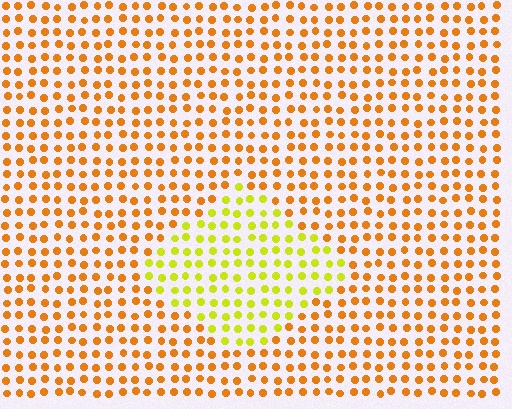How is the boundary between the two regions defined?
The boundary is defined purely by a slight shift in hue (about 38 degrees). Spacing, size, and orientation are identical on both sides.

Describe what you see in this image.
The image is filled with small orange elements in a uniform arrangement. A diamond-shaped region is visible where the elements are tinted to a slightly different hue, forming a subtle color boundary.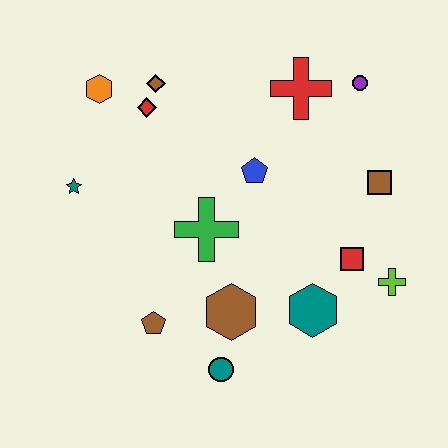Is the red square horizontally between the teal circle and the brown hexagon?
No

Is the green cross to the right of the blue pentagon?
No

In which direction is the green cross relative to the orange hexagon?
The green cross is below the orange hexagon.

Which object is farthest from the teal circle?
The purple circle is farthest from the teal circle.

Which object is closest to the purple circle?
The red cross is closest to the purple circle.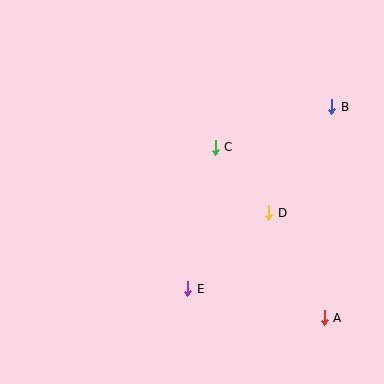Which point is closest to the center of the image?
Point C at (215, 147) is closest to the center.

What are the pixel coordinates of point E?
Point E is at (188, 289).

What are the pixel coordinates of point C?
Point C is at (215, 147).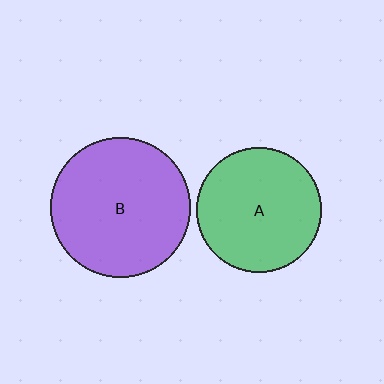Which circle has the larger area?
Circle B (purple).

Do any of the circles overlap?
No, none of the circles overlap.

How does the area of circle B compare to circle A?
Approximately 1.3 times.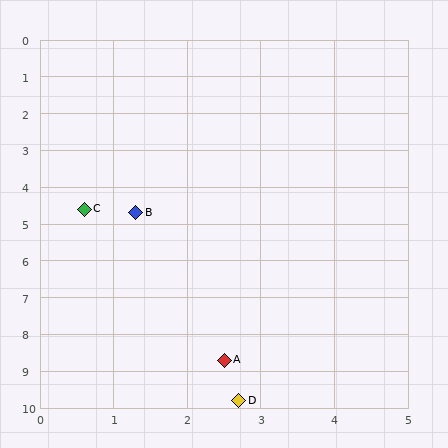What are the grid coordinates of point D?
Point D is at approximately (2.7, 9.8).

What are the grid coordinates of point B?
Point B is at approximately (1.3, 4.7).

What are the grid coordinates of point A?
Point A is at approximately (2.5, 8.7).